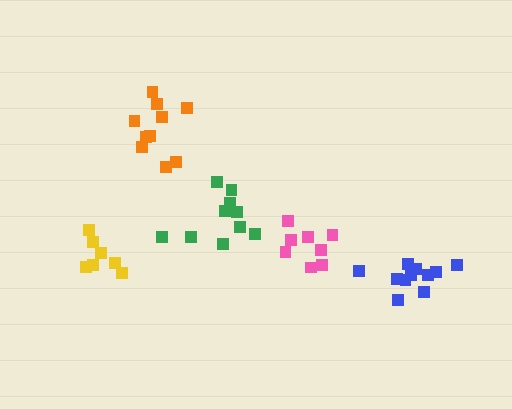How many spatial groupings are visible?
There are 5 spatial groupings.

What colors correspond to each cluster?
The clusters are colored: orange, yellow, blue, green, pink.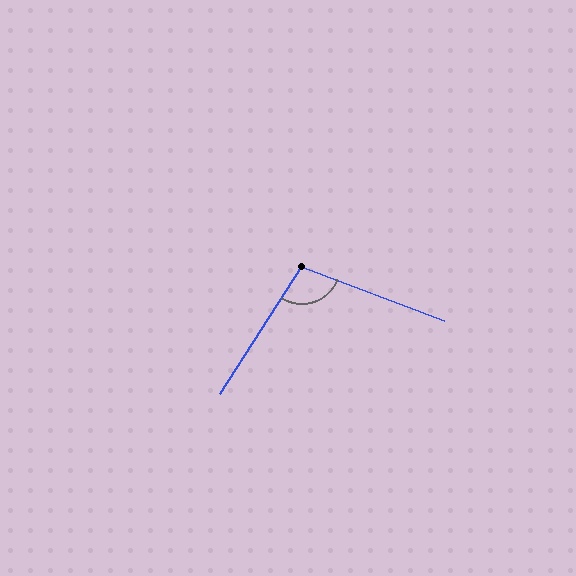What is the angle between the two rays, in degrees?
Approximately 102 degrees.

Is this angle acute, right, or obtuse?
It is obtuse.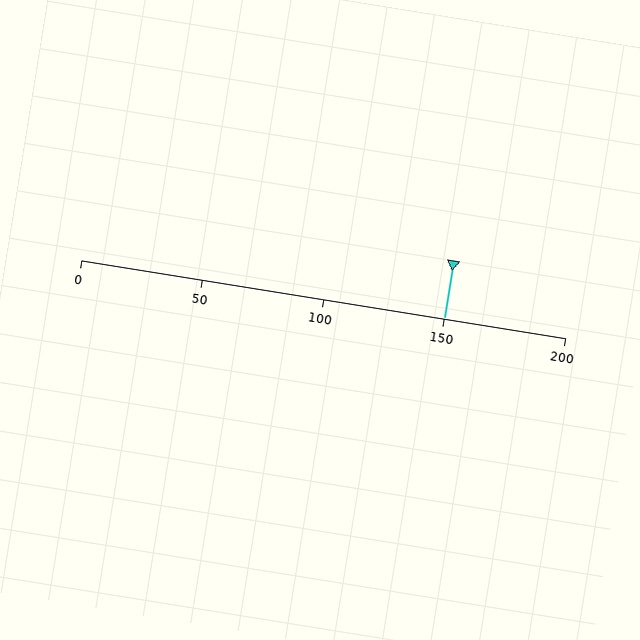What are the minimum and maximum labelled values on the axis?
The axis runs from 0 to 200.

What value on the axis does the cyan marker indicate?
The marker indicates approximately 150.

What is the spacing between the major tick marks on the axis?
The major ticks are spaced 50 apart.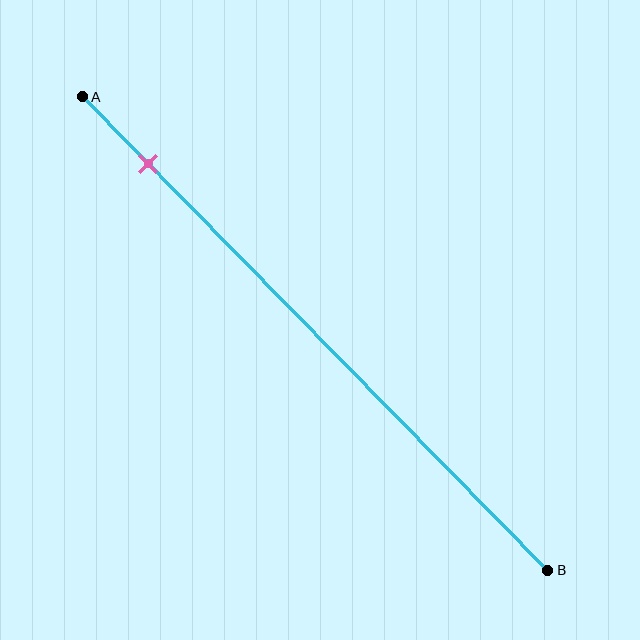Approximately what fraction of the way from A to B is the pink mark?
The pink mark is approximately 15% of the way from A to B.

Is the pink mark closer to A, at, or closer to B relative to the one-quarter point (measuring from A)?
The pink mark is closer to point A than the one-quarter point of segment AB.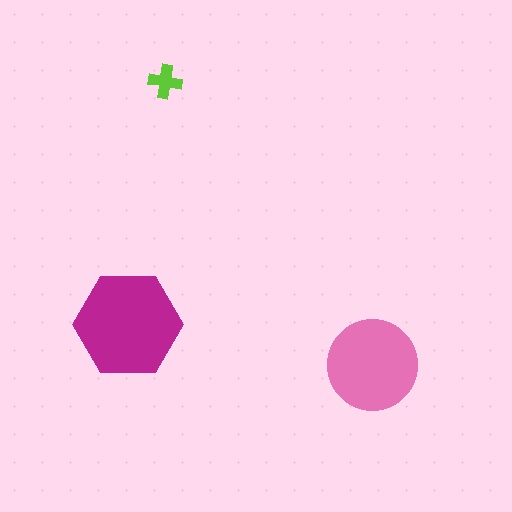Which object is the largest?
The magenta hexagon.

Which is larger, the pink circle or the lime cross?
The pink circle.